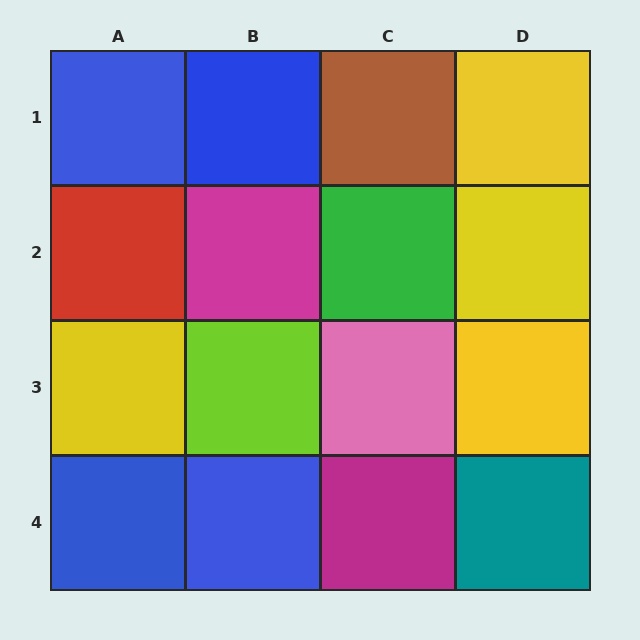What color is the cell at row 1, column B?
Blue.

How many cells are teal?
1 cell is teal.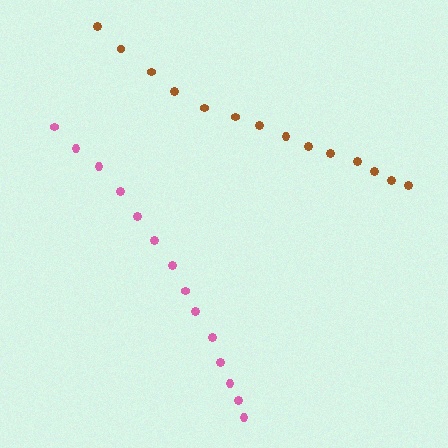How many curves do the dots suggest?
There are 2 distinct paths.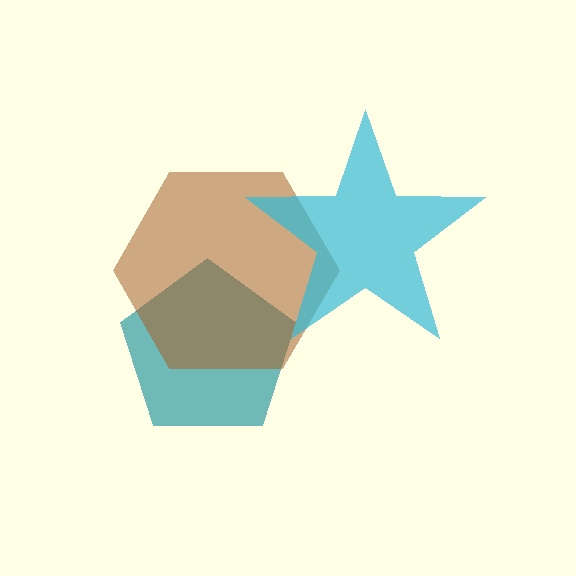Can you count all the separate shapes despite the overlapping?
Yes, there are 3 separate shapes.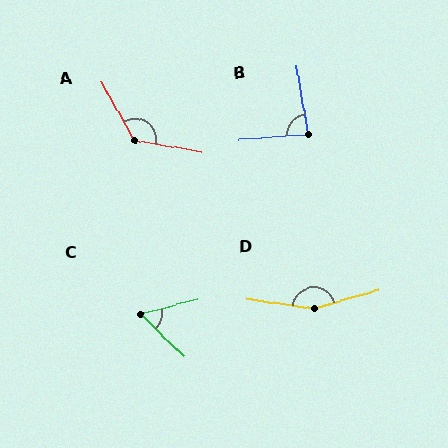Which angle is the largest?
D, at approximately 156 degrees.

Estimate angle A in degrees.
Approximately 130 degrees.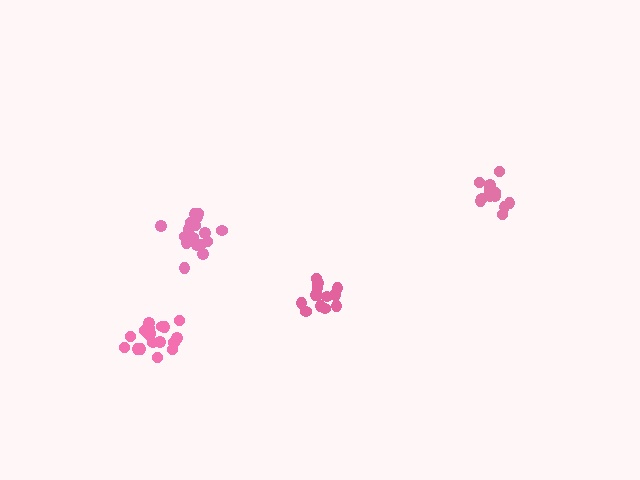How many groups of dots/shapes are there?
There are 4 groups.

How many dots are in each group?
Group 1: 18 dots, Group 2: 14 dots, Group 3: 18 dots, Group 4: 14 dots (64 total).